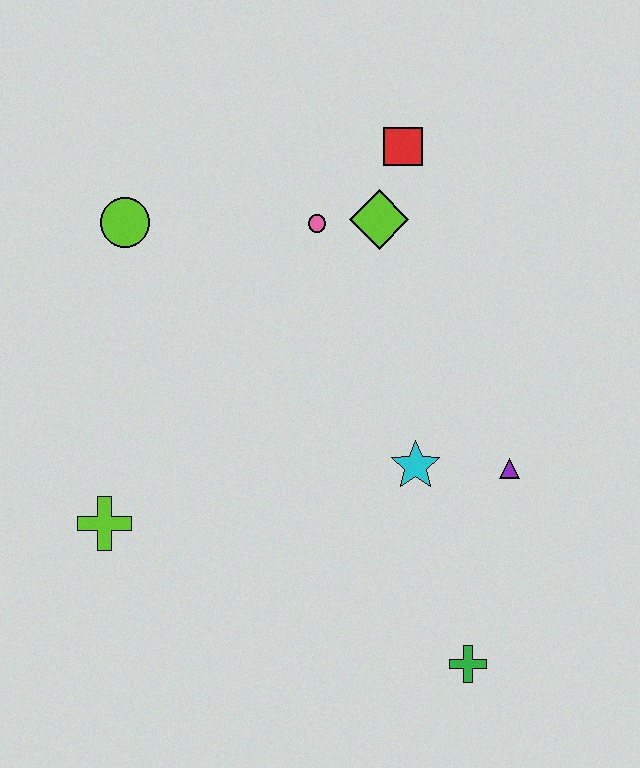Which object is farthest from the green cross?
The lime circle is farthest from the green cross.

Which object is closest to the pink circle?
The lime diamond is closest to the pink circle.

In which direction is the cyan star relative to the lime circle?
The cyan star is to the right of the lime circle.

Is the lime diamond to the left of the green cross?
Yes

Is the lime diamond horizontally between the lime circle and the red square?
Yes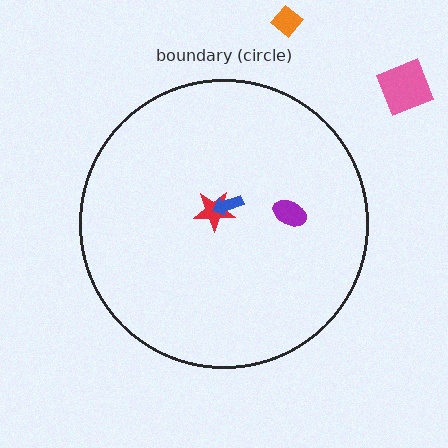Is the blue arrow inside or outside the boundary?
Inside.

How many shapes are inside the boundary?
3 inside, 2 outside.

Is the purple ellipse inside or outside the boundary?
Inside.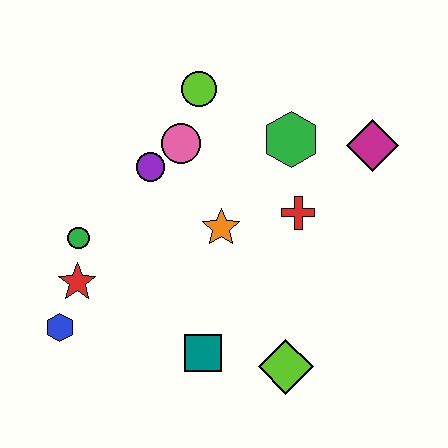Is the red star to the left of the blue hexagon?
No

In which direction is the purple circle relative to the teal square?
The purple circle is above the teal square.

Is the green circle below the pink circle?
Yes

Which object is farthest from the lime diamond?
The lime circle is farthest from the lime diamond.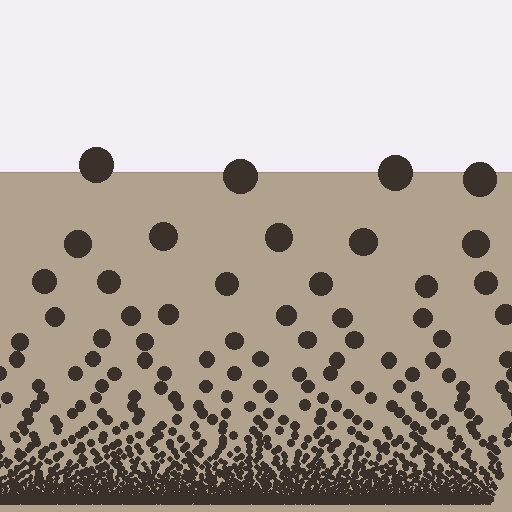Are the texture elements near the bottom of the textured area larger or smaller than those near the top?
Smaller. The gradient is inverted — elements near the bottom are smaller and denser.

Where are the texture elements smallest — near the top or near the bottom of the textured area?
Near the bottom.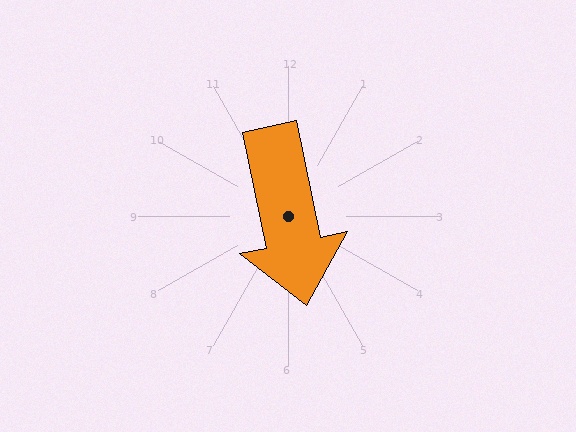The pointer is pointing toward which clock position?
Roughly 6 o'clock.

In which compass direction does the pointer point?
South.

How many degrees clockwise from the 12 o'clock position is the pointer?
Approximately 168 degrees.